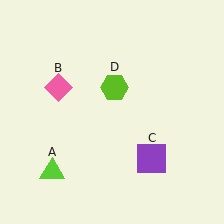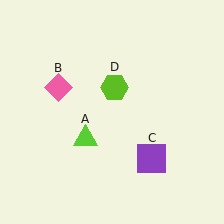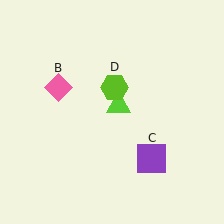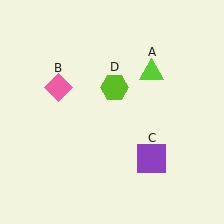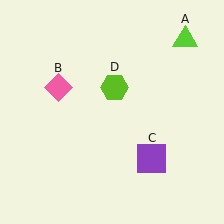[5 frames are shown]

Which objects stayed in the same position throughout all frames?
Pink diamond (object B) and purple square (object C) and lime hexagon (object D) remained stationary.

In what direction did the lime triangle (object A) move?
The lime triangle (object A) moved up and to the right.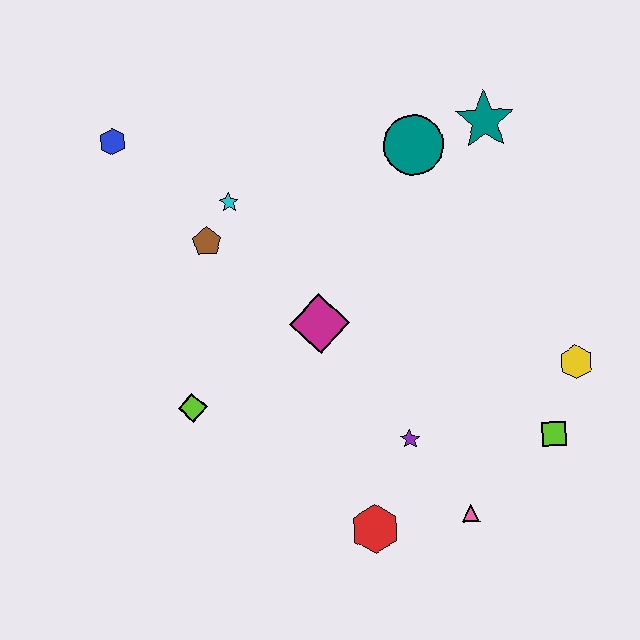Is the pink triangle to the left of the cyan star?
No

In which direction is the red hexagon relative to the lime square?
The red hexagon is to the left of the lime square.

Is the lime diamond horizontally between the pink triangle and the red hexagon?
No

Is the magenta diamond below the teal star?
Yes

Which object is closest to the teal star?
The teal circle is closest to the teal star.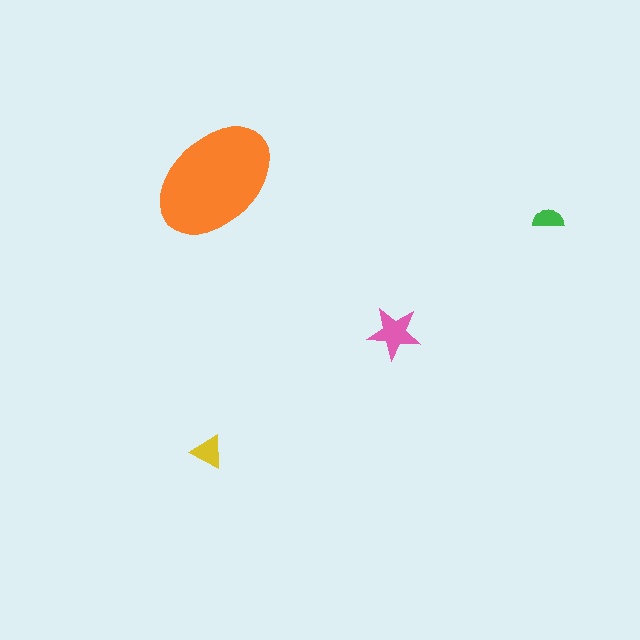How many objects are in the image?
There are 4 objects in the image.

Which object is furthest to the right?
The green semicircle is rightmost.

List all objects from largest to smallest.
The orange ellipse, the pink star, the yellow triangle, the green semicircle.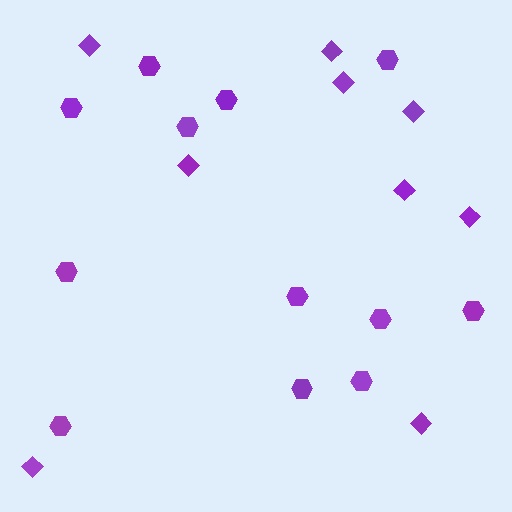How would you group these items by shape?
There are 2 groups: one group of diamonds (9) and one group of hexagons (12).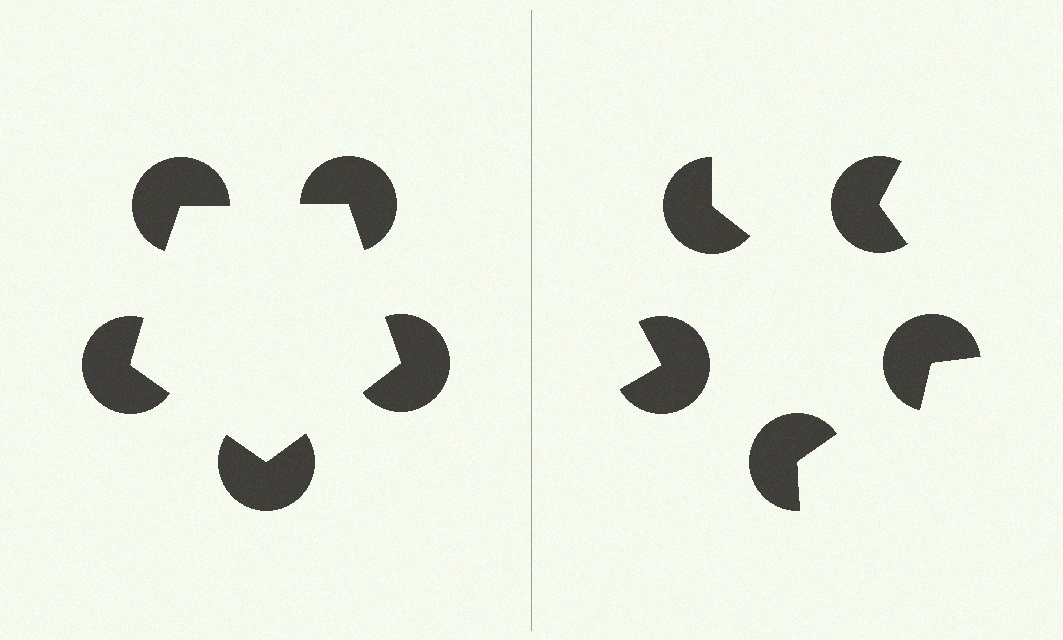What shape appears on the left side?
An illusory pentagon.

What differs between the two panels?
The pac-man discs are positioned identically on both sides; only the wedge orientations differ. On the left they align to a pentagon; on the right they are misaligned.